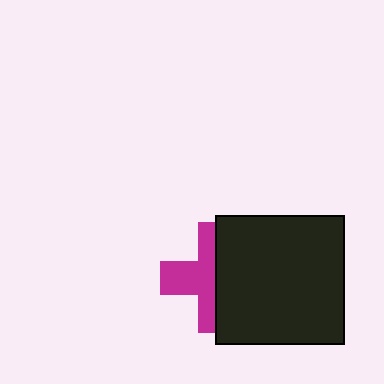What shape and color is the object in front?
The object in front is a black square.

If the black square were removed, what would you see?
You would see the complete magenta cross.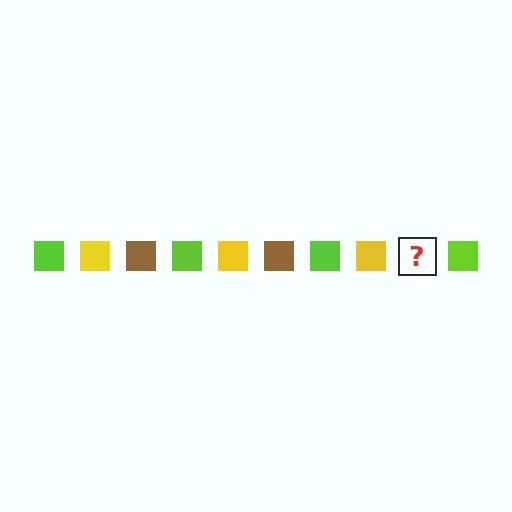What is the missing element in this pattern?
The missing element is a brown square.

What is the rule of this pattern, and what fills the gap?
The rule is that the pattern cycles through lime, yellow, brown squares. The gap should be filled with a brown square.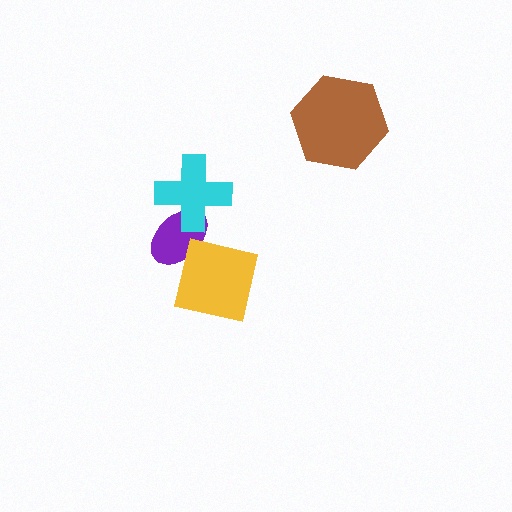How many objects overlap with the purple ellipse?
2 objects overlap with the purple ellipse.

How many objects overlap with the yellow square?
1 object overlaps with the yellow square.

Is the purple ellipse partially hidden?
Yes, it is partially covered by another shape.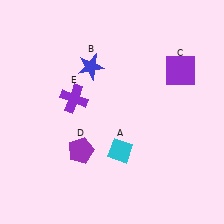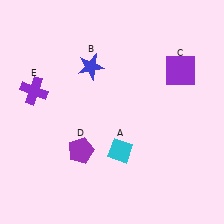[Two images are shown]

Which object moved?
The purple cross (E) moved left.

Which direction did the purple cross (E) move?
The purple cross (E) moved left.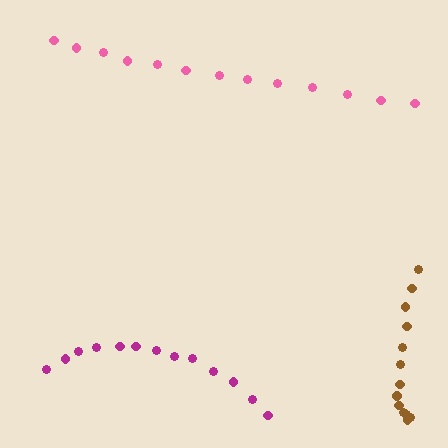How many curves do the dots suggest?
There are 3 distinct paths.